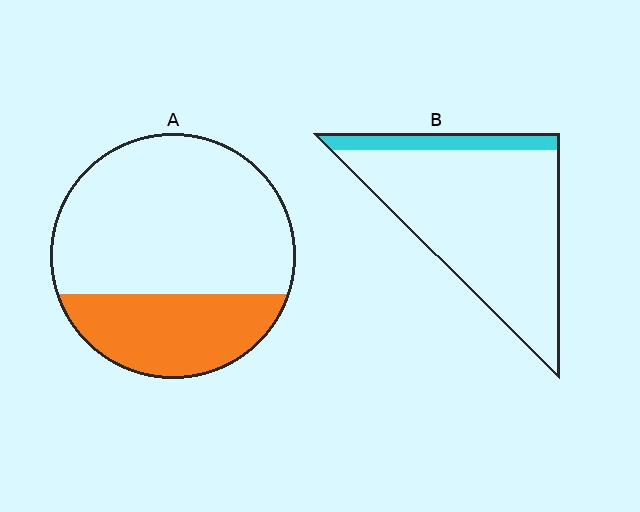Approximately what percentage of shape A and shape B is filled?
A is approximately 30% and B is approximately 15%.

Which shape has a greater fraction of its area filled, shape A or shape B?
Shape A.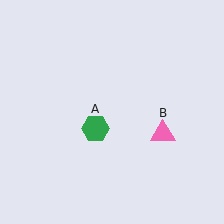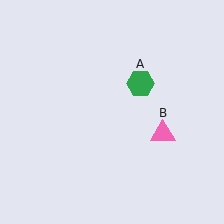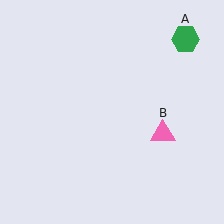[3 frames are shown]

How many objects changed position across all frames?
1 object changed position: green hexagon (object A).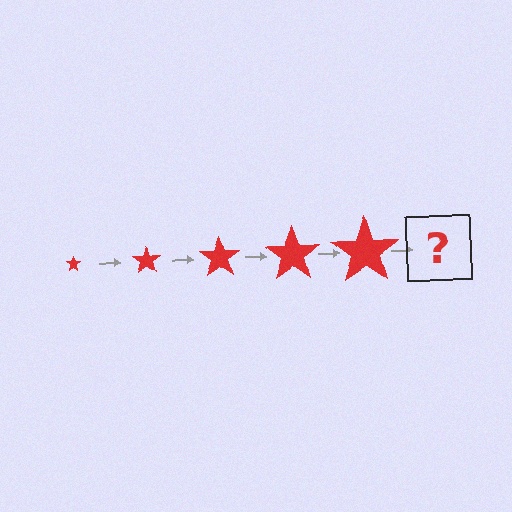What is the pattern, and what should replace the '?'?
The pattern is that the star gets progressively larger each step. The '?' should be a red star, larger than the previous one.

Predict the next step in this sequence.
The next step is a red star, larger than the previous one.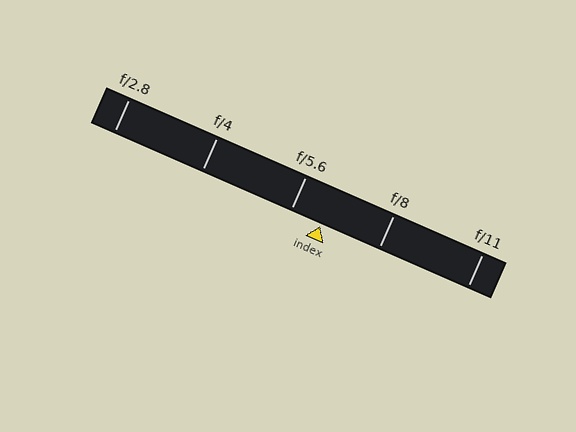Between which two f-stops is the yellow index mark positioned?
The index mark is between f/5.6 and f/8.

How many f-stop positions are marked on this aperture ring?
There are 5 f-stop positions marked.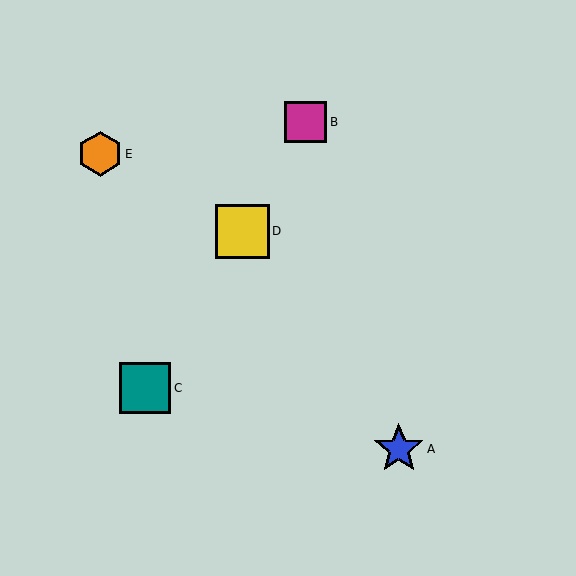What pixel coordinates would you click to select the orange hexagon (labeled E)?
Click at (100, 154) to select the orange hexagon E.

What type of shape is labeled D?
Shape D is a yellow square.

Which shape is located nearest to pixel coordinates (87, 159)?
The orange hexagon (labeled E) at (100, 154) is nearest to that location.